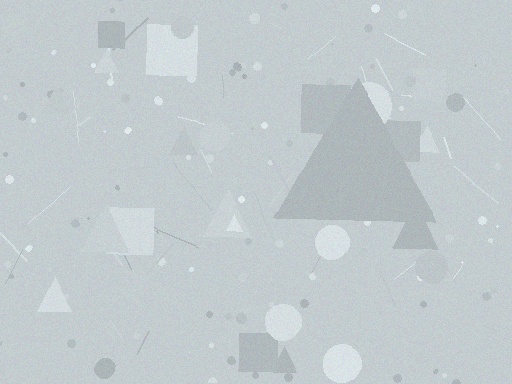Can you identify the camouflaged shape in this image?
The camouflaged shape is a triangle.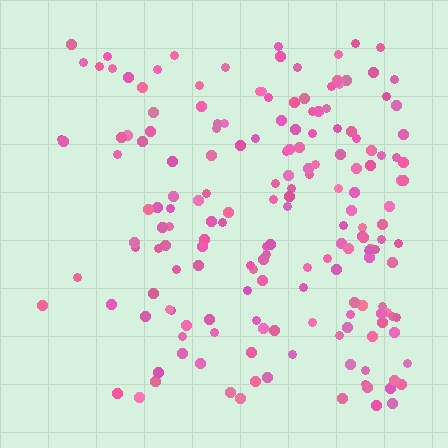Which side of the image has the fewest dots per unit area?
The left.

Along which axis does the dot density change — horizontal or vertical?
Horizontal.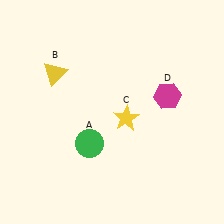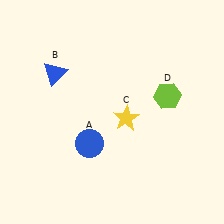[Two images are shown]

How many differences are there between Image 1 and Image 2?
There are 3 differences between the two images.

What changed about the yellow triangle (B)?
In Image 1, B is yellow. In Image 2, it changed to blue.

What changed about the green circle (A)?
In Image 1, A is green. In Image 2, it changed to blue.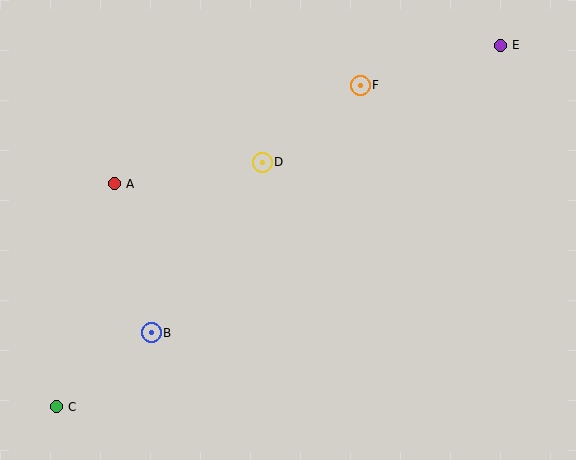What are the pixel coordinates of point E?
Point E is at (500, 45).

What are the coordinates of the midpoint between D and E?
The midpoint between D and E is at (381, 104).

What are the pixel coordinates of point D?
Point D is at (262, 162).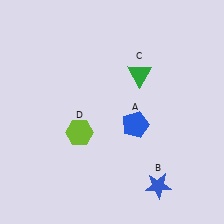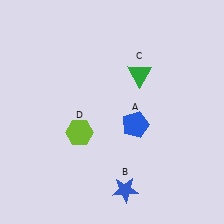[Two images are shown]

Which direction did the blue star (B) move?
The blue star (B) moved left.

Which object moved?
The blue star (B) moved left.